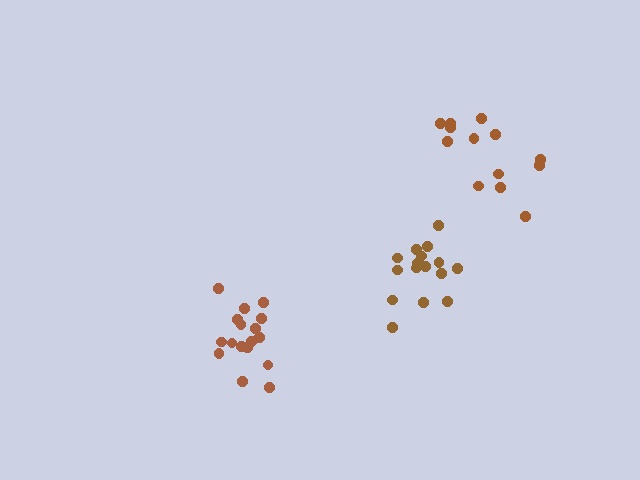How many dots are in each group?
Group 1: 16 dots, Group 2: 13 dots, Group 3: 17 dots (46 total).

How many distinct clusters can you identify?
There are 3 distinct clusters.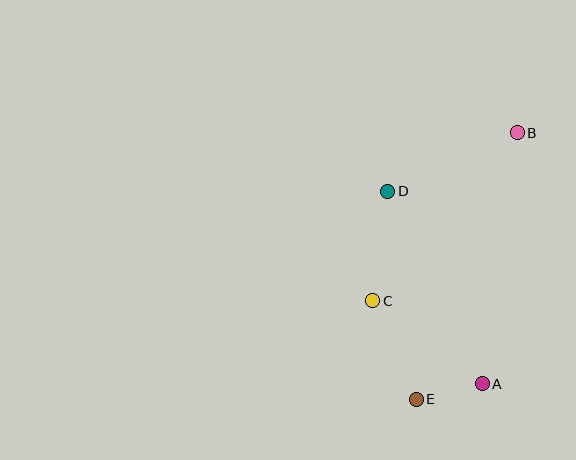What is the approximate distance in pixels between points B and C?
The distance between B and C is approximately 222 pixels.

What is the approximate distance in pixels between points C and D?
The distance between C and D is approximately 110 pixels.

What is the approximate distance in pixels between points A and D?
The distance between A and D is approximately 215 pixels.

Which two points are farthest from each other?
Points B and E are farthest from each other.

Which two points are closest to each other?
Points A and E are closest to each other.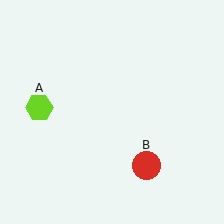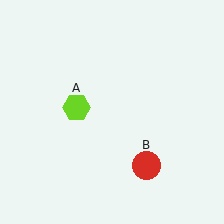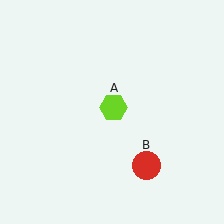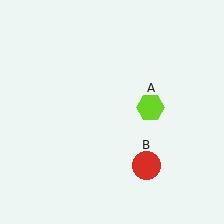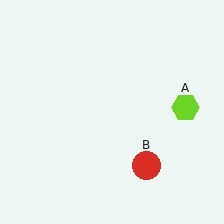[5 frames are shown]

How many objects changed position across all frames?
1 object changed position: lime hexagon (object A).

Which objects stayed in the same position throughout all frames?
Red circle (object B) remained stationary.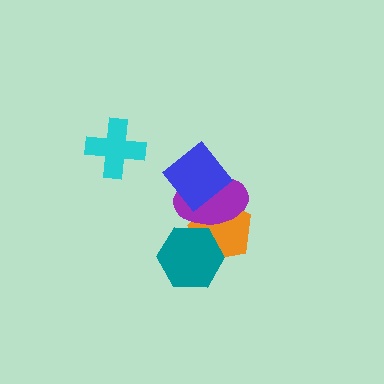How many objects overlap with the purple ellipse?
3 objects overlap with the purple ellipse.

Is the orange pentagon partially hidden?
Yes, it is partially covered by another shape.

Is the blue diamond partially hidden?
No, no other shape covers it.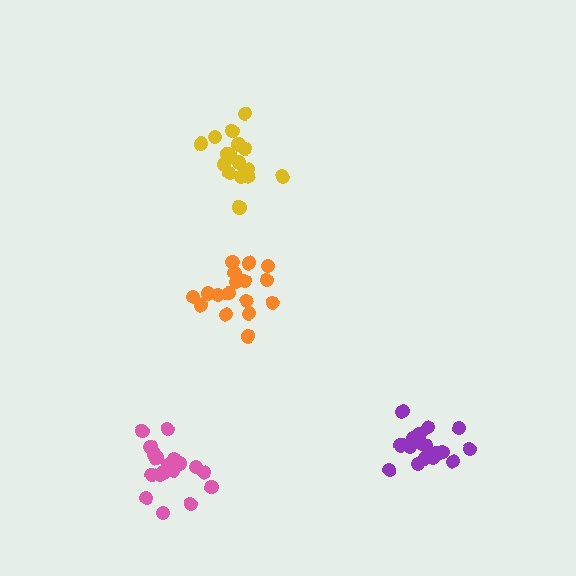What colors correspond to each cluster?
The clusters are colored: yellow, purple, pink, orange.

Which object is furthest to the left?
The pink cluster is leftmost.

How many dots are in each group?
Group 1: 17 dots, Group 2: 18 dots, Group 3: 19 dots, Group 4: 17 dots (71 total).